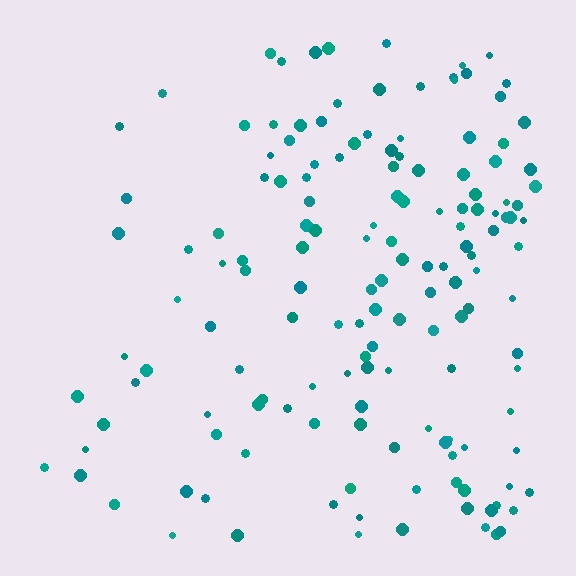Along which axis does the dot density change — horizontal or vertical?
Horizontal.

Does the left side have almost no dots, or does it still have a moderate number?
Still a moderate number, just noticeably fewer than the right.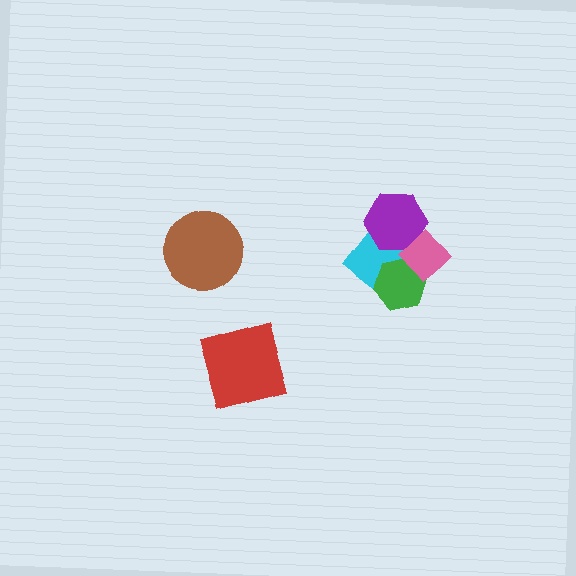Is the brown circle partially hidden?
No, no other shape covers it.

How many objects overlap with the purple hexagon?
2 objects overlap with the purple hexagon.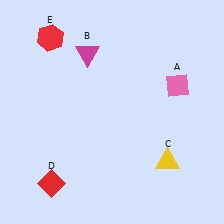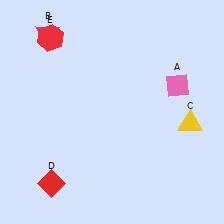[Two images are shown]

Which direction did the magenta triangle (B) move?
The magenta triangle (B) moved left.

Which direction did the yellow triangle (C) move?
The yellow triangle (C) moved up.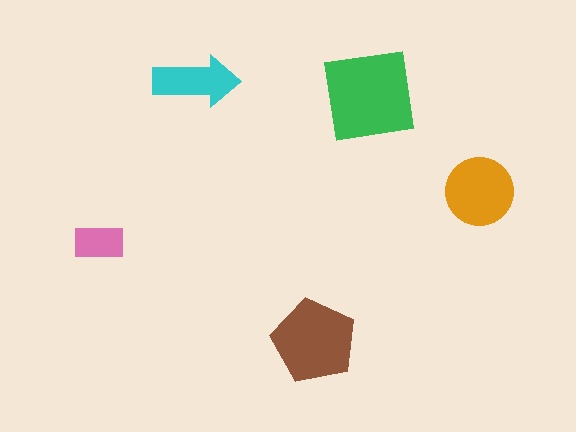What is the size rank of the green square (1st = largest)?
1st.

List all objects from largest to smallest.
The green square, the brown pentagon, the orange circle, the cyan arrow, the pink rectangle.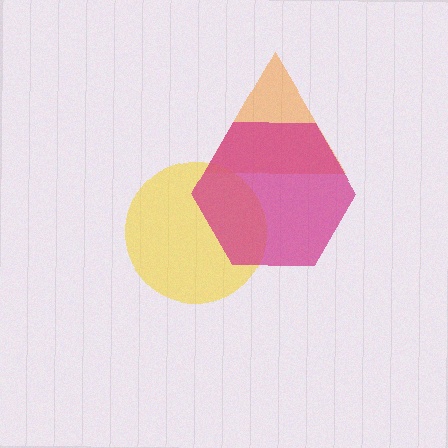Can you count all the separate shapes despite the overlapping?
Yes, there are 3 separate shapes.